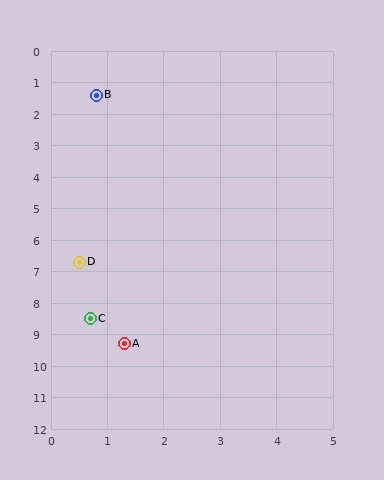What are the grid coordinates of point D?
Point D is at approximately (0.5, 6.7).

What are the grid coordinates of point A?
Point A is at approximately (1.3, 9.3).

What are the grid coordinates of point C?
Point C is at approximately (0.7, 8.5).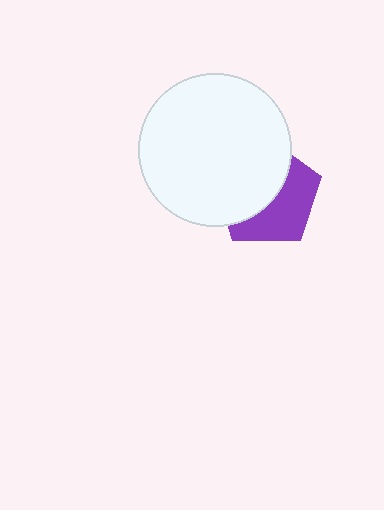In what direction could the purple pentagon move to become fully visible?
The purple pentagon could move toward the lower-right. That would shift it out from behind the white circle entirely.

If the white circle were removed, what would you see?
You would see the complete purple pentagon.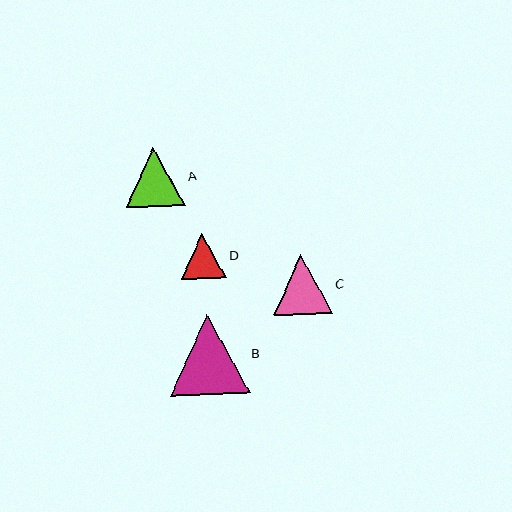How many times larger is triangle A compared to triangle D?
Triangle A is approximately 1.3 times the size of triangle D.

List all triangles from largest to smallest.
From largest to smallest: B, A, C, D.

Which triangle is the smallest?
Triangle D is the smallest with a size of approximately 45 pixels.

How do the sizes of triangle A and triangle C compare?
Triangle A and triangle C are approximately the same size.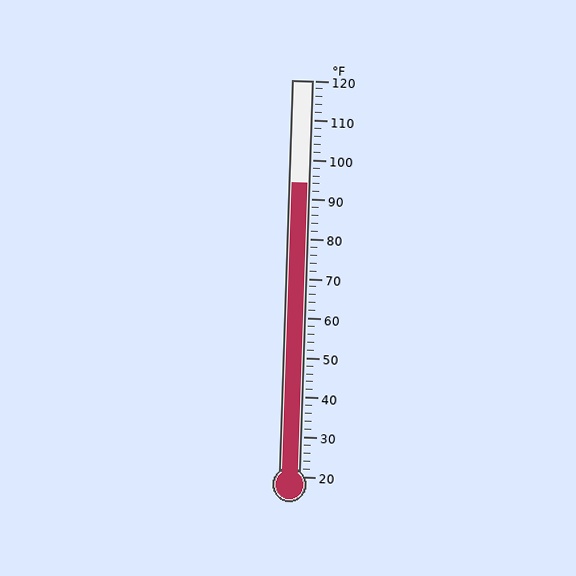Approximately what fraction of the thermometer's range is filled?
The thermometer is filled to approximately 75% of its range.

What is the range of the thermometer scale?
The thermometer scale ranges from 20°F to 120°F.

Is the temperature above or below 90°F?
The temperature is above 90°F.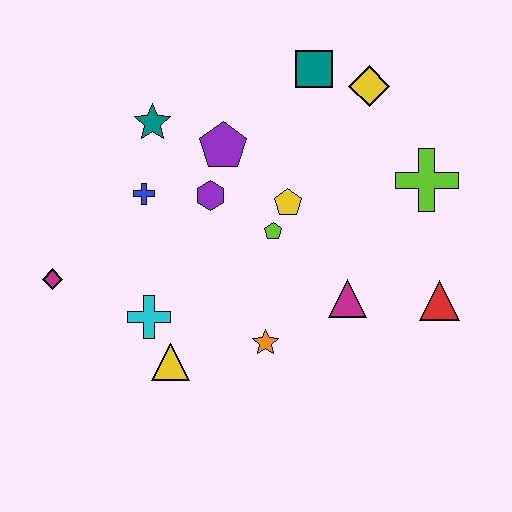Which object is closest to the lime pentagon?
The yellow pentagon is closest to the lime pentagon.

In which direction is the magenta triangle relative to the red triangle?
The magenta triangle is to the left of the red triangle.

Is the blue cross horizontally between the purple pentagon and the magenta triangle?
No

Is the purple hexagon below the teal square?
Yes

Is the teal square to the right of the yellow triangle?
Yes